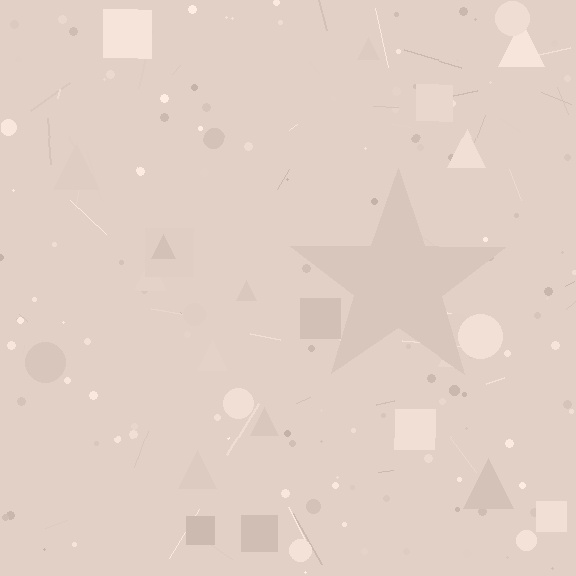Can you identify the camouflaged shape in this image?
The camouflaged shape is a star.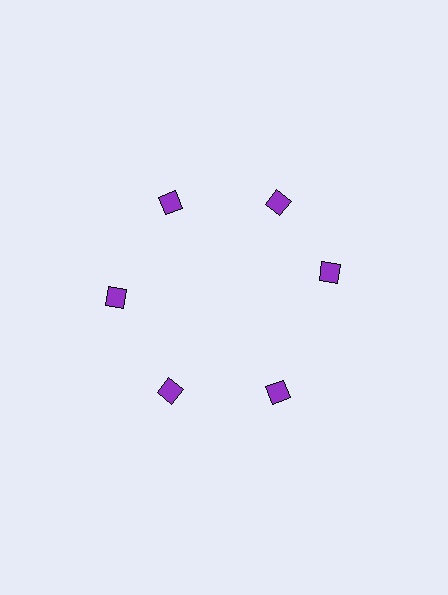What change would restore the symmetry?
The symmetry would be restored by rotating it back into even spacing with its neighbors so that all 6 diamonds sit at equal angles and equal distance from the center.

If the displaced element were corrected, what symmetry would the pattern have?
It would have 6-fold rotational symmetry — the pattern would map onto itself every 60 degrees.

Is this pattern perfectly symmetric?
No. The 6 purple diamonds are arranged in a ring, but one element near the 3 o'clock position is rotated out of alignment along the ring, breaking the 6-fold rotational symmetry.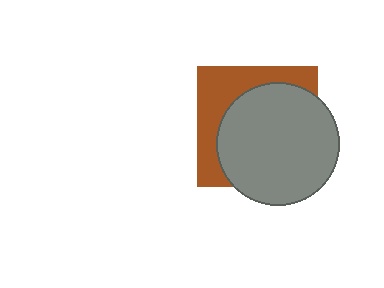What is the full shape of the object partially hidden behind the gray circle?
The partially hidden object is a brown square.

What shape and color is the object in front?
The object in front is a gray circle.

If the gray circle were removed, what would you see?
You would see the complete brown square.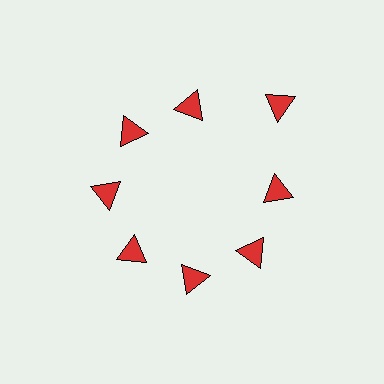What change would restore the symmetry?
The symmetry would be restored by moving it inward, back onto the ring so that all 8 triangles sit at equal angles and equal distance from the center.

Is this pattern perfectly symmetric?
No. The 8 red triangles are arranged in a ring, but one element near the 2 o'clock position is pushed outward from the center, breaking the 8-fold rotational symmetry.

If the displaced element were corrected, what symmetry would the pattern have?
It would have 8-fold rotational symmetry — the pattern would map onto itself every 45 degrees.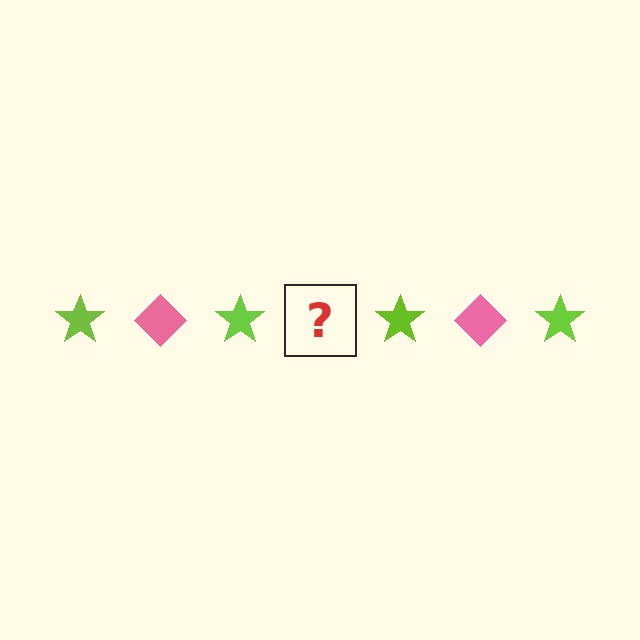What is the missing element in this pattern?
The missing element is a pink diamond.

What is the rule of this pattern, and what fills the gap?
The rule is that the pattern alternates between lime star and pink diamond. The gap should be filled with a pink diamond.